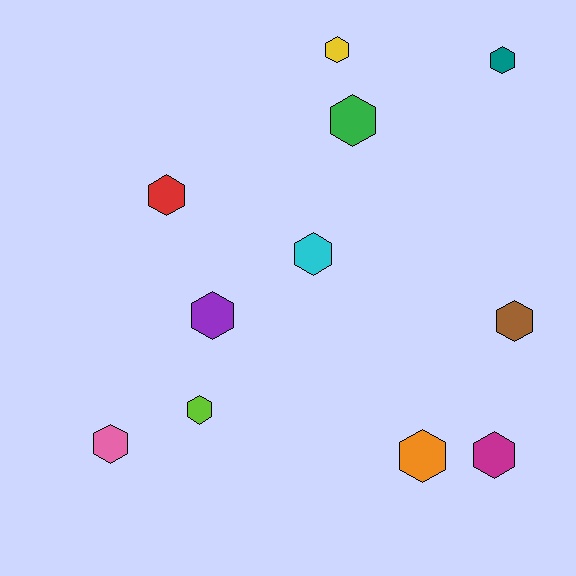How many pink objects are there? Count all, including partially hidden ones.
There is 1 pink object.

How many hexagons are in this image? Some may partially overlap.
There are 11 hexagons.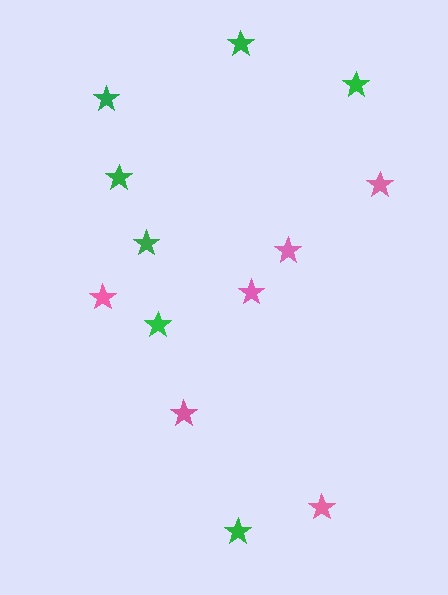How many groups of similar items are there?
There are 2 groups: one group of pink stars (6) and one group of green stars (7).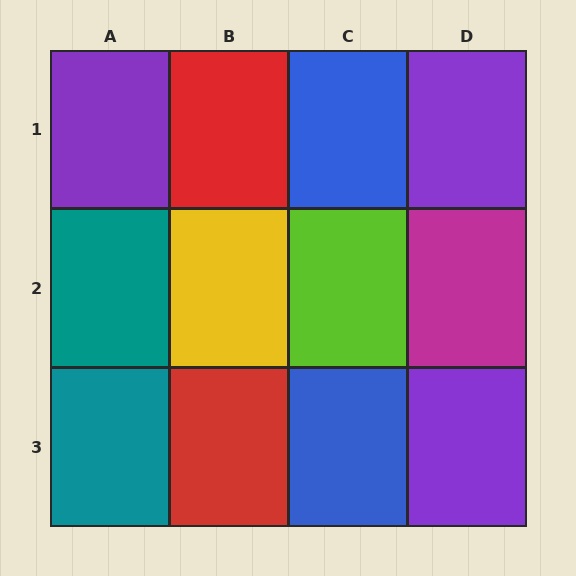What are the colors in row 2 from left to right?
Teal, yellow, lime, magenta.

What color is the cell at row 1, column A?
Purple.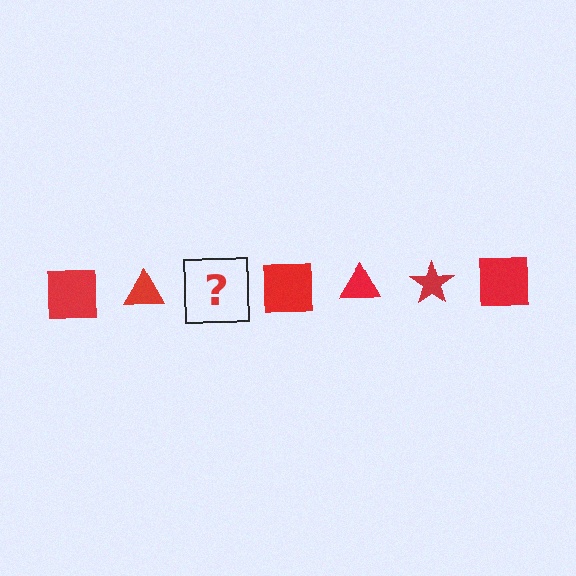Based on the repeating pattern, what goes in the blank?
The blank should be a red star.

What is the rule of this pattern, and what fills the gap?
The rule is that the pattern cycles through square, triangle, star shapes in red. The gap should be filled with a red star.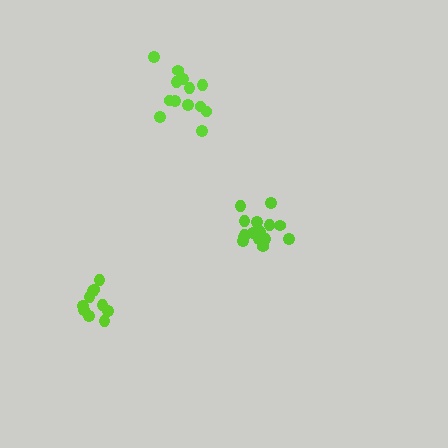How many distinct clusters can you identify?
There are 3 distinct clusters.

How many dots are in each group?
Group 1: 15 dots, Group 2: 14 dots, Group 3: 10 dots (39 total).